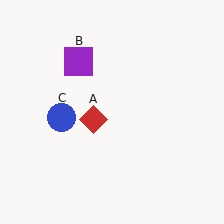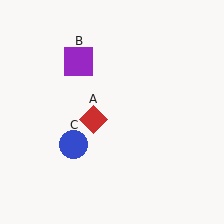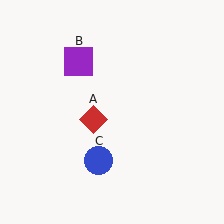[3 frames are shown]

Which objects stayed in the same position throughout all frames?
Red diamond (object A) and purple square (object B) remained stationary.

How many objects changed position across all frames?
1 object changed position: blue circle (object C).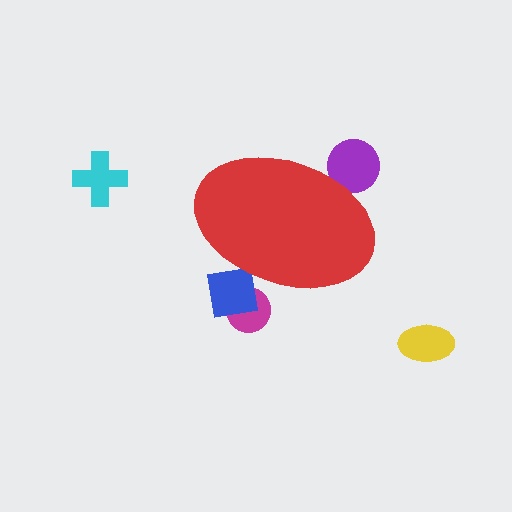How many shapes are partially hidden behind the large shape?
3 shapes are partially hidden.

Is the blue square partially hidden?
Yes, the blue square is partially hidden behind the red ellipse.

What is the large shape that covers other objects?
A red ellipse.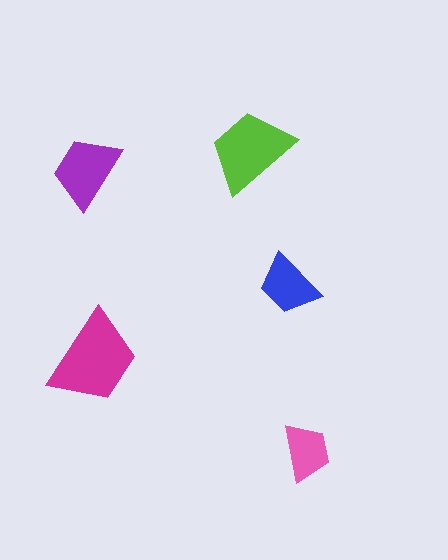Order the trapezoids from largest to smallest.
the magenta one, the lime one, the purple one, the blue one, the pink one.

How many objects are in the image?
There are 5 objects in the image.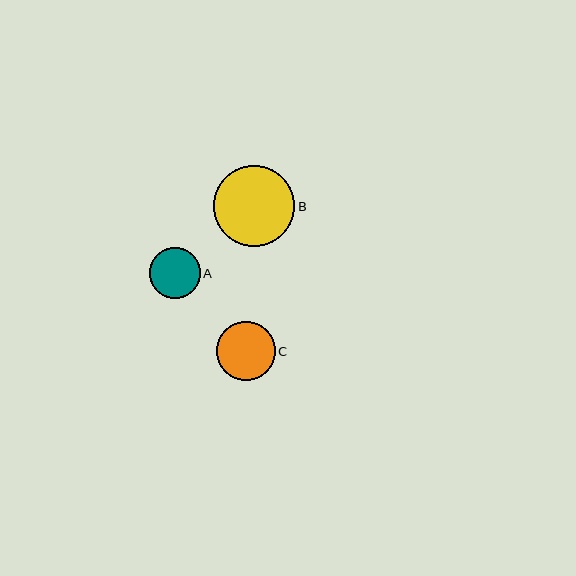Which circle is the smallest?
Circle A is the smallest with a size of approximately 51 pixels.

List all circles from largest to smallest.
From largest to smallest: B, C, A.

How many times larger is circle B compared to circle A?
Circle B is approximately 1.6 times the size of circle A.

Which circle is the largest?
Circle B is the largest with a size of approximately 81 pixels.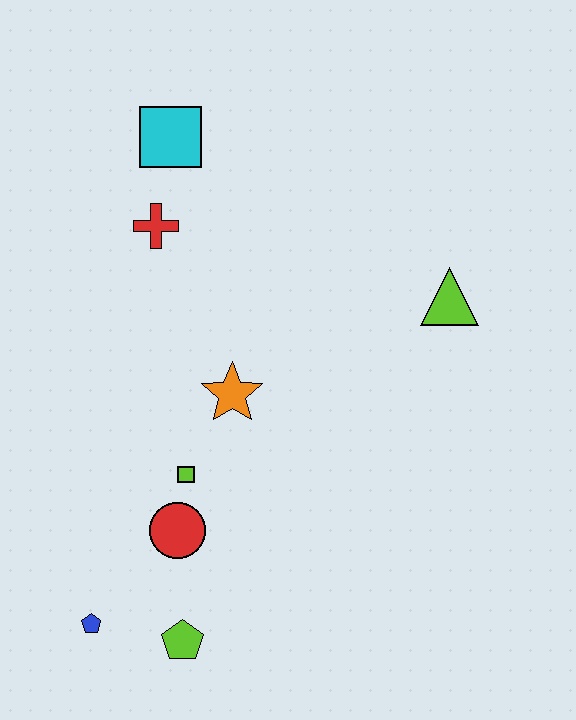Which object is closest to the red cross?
The cyan square is closest to the red cross.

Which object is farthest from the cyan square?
The lime pentagon is farthest from the cyan square.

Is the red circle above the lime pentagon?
Yes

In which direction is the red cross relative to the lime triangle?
The red cross is to the left of the lime triangle.